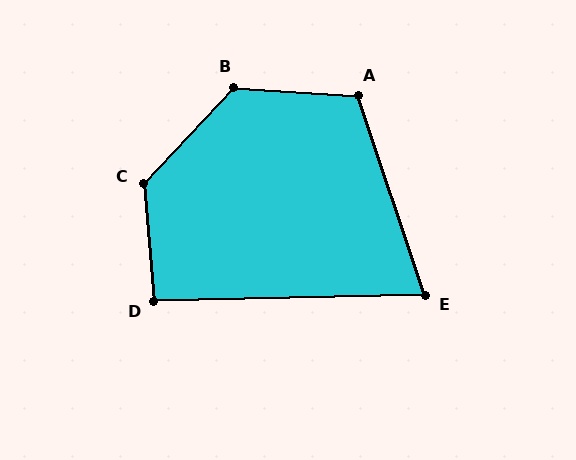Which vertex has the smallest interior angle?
E, at approximately 73 degrees.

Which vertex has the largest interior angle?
C, at approximately 132 degrees.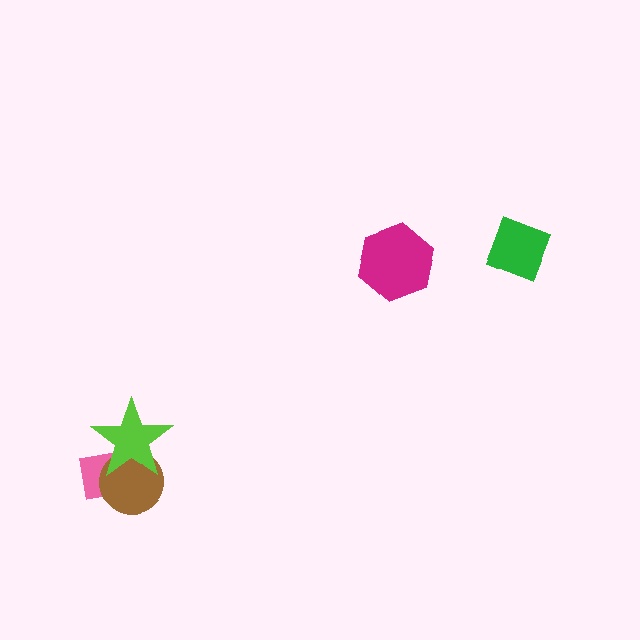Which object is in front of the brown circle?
The lime star is in front of the brown circle.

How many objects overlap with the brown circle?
2 objects overlap with the brown circle.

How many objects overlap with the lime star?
2 objects overlap with the lime star.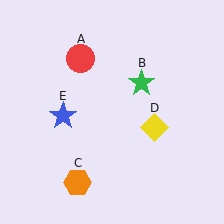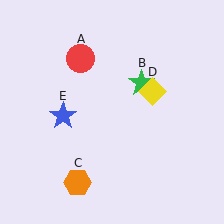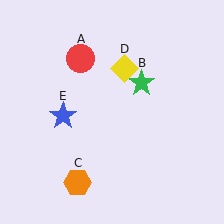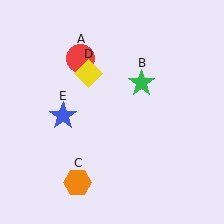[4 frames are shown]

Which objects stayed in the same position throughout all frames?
Red circle (object A) and green star (object B) and orange hexagon (object C) and blue star (object E) remained stationary.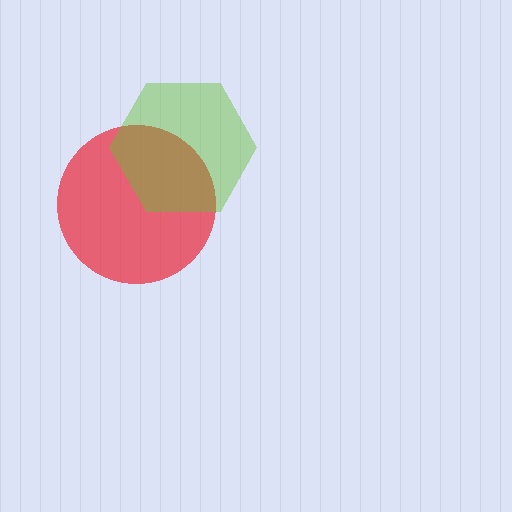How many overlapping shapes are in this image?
There are 2 overlapping shapes in the image.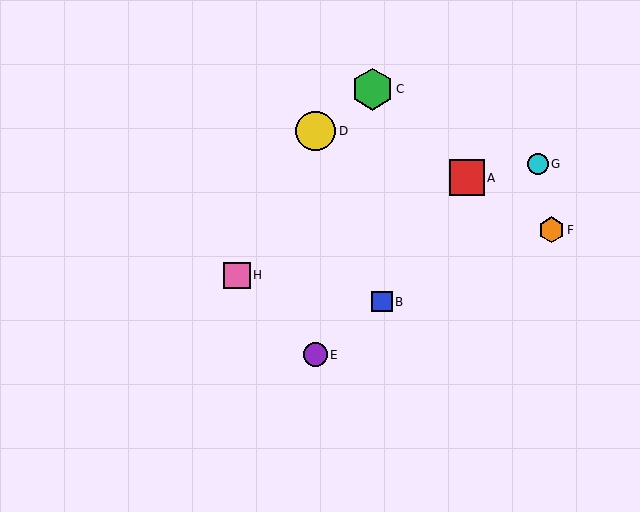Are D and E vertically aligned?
Yes, both are at x≈316.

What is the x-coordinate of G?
Object G is at x≈538.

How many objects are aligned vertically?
2 objects (D, E) are aligned vertically.